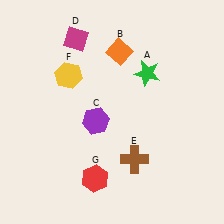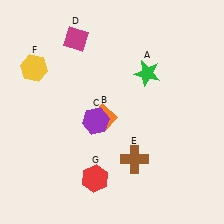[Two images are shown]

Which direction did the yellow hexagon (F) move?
The yellow hexagon (F) moved left.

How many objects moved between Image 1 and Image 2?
2 objects moved between the two images.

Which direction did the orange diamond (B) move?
The orange diamond (B) moved down.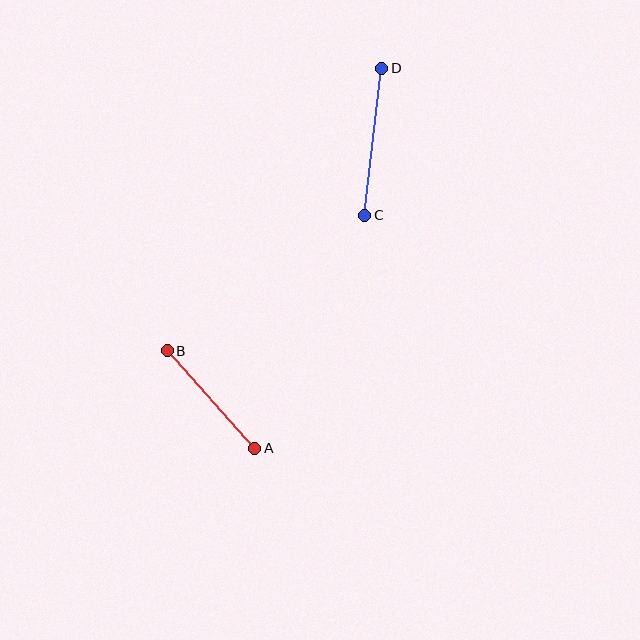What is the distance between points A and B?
The distance is approximately 131 pixels.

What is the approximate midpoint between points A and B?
The midpoint is at approximately (211, 400) pixels.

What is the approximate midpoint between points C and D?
The midpoint is at approximately (373, 142) pixels.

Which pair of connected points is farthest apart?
Points C and D are farthest apart.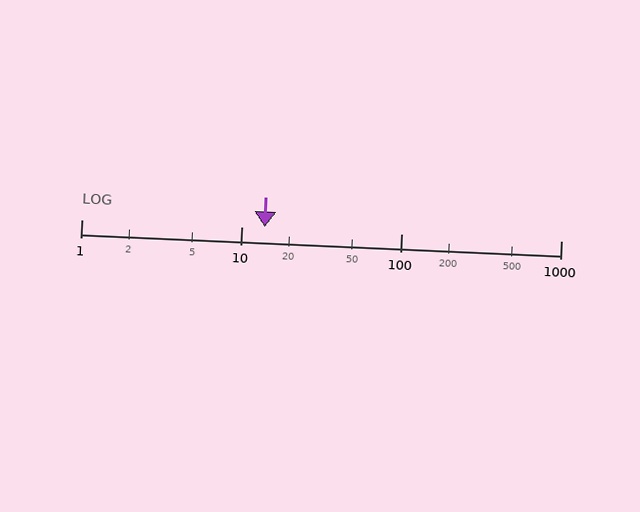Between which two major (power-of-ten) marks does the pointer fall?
The pointer is between 10 and 100.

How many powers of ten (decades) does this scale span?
The scale spans 3 decades, from 1 to 1000.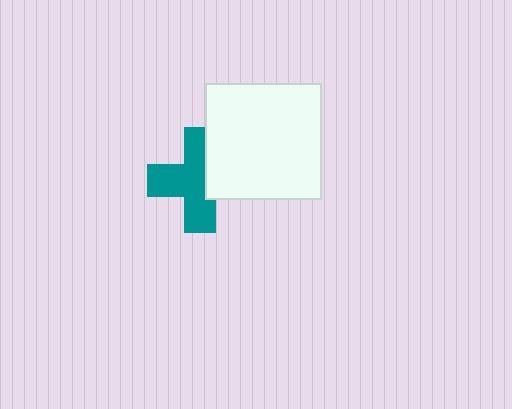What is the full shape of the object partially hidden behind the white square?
The partially hidden object is a teal cross.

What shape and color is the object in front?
The object in front is a white square.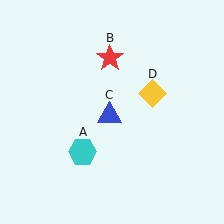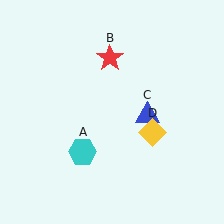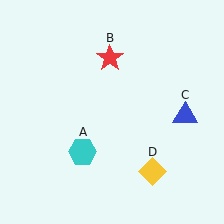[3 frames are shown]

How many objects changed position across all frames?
2 objects changed position: blue triangle (object C), yellow diamond (object D).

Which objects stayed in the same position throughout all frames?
Cyan hexagon (object A) and red star (object B) remained stationary.